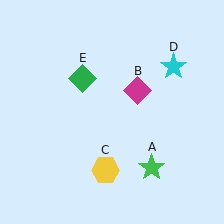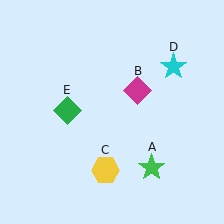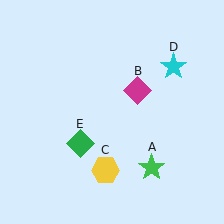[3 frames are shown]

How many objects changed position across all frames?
1 object changed position: green diamond (object E).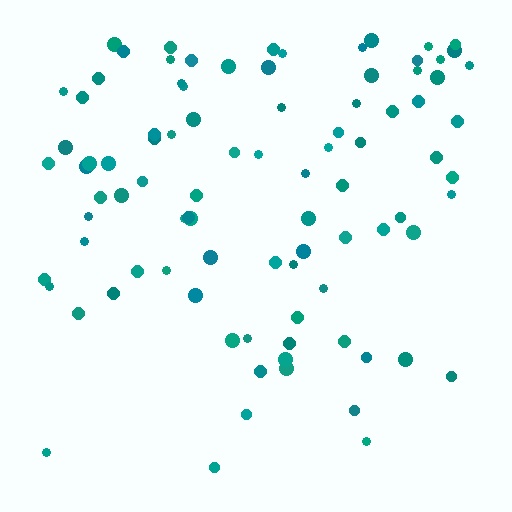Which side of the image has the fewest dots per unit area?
The bottom.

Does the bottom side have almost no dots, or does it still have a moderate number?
Still a moderate number, just noticeably fewer than the top.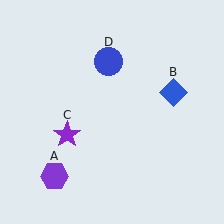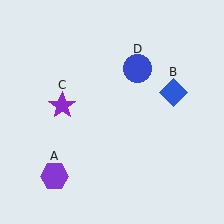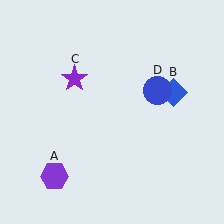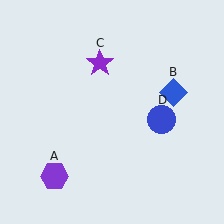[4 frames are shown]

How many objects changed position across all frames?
2 objects changed position: purple star (object C), blue circle (object D).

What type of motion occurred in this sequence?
The purple star (object C), blue circle (object D) rotated clockwise around the center of the scene.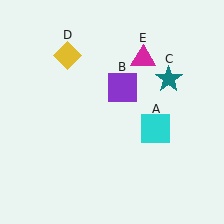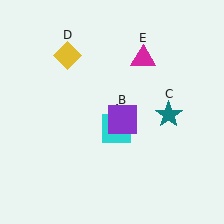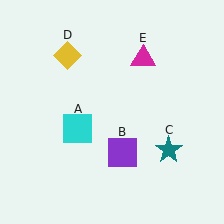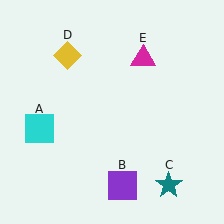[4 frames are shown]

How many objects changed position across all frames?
3 objects changed position: cyan square (object A), purple square (object B), teal star (object C).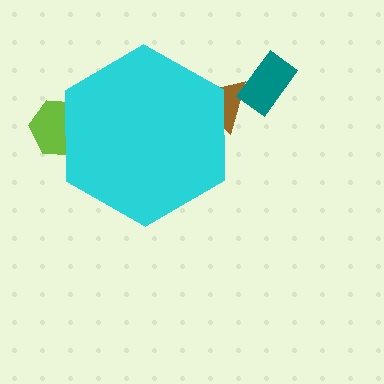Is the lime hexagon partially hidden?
Yes, the lime hexagon is partially hidden behind the cyan hexagon.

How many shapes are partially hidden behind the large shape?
2 shapes are partially hidden.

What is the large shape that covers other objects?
A cyan hexagon.